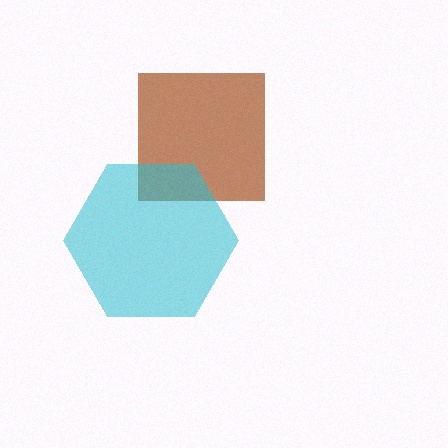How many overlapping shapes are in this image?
There are 2 overlapping shapes in the image.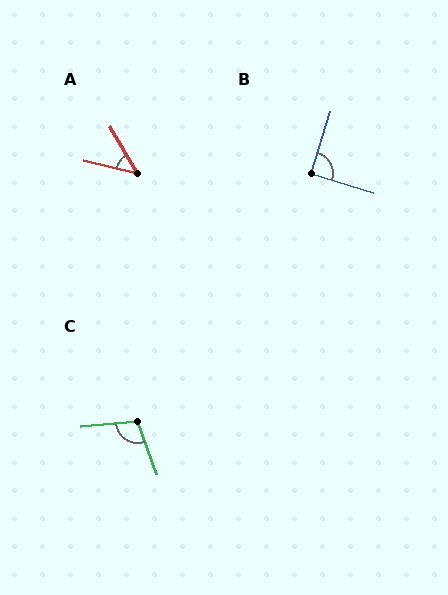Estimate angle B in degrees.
Approximately 89 degrees.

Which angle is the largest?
C, at approximately 104 degrees.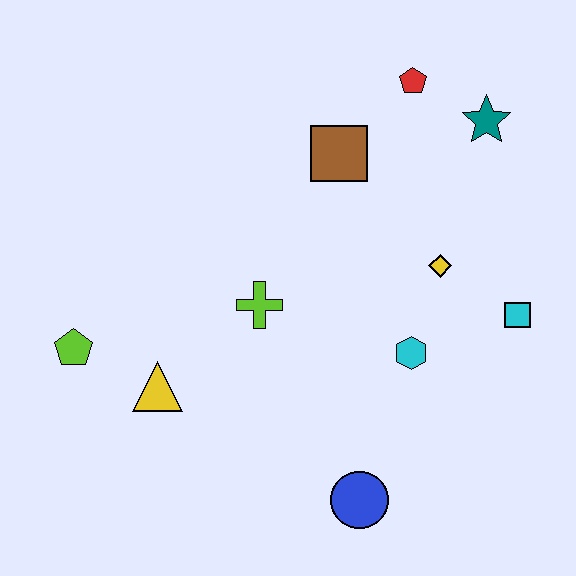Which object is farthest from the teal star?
The lime pentagon is farthest from the teal star.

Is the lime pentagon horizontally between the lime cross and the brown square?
No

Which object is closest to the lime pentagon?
The yellow triangle is closest to the lime pentagon.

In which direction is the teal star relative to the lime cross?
The teal star is to the right of the lime cross.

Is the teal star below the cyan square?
No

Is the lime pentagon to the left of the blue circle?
Yes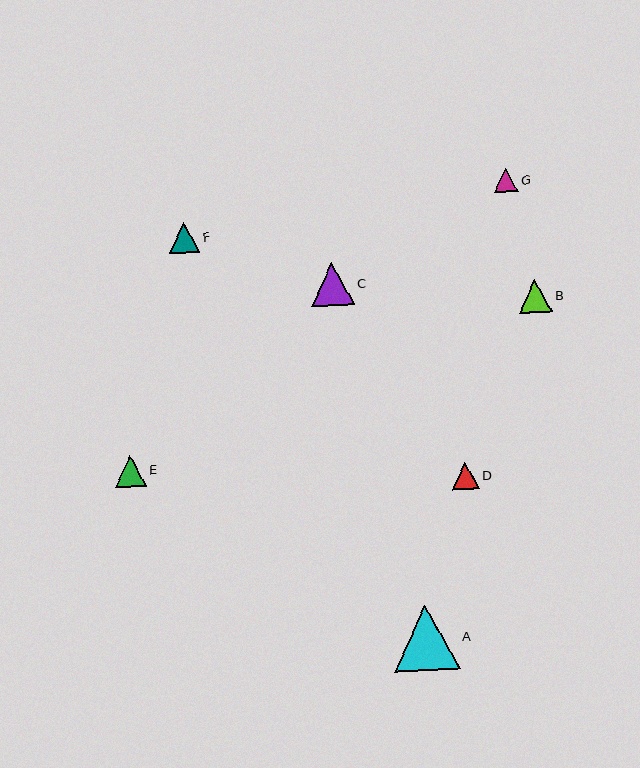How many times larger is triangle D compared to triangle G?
Triangle D is approximately 1.1 times the size of triangle G.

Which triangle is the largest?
Triangle A is the largest with a size of approximately 65 pixels.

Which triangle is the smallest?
Triangle G is the smallest with a size of approximately 24 pixels.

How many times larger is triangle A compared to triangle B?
Triangle A is approximately 2.0 times the size of triangle B.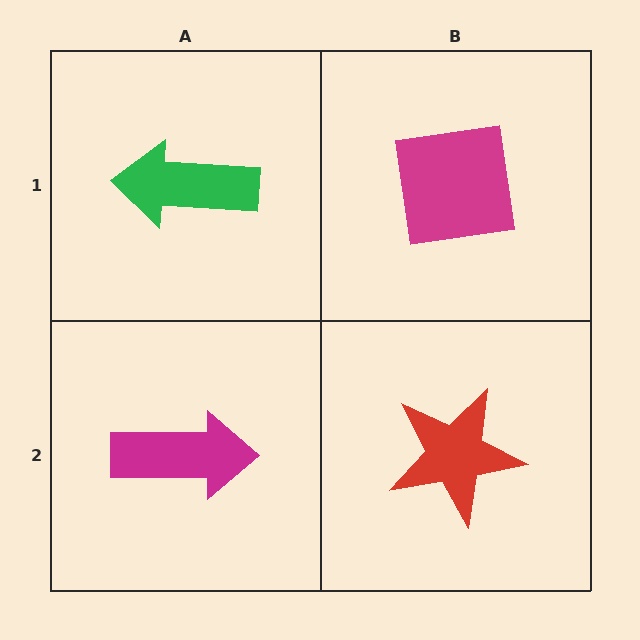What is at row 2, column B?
A red star.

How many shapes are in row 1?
2 shapes.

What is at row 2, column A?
A magenta arrow.